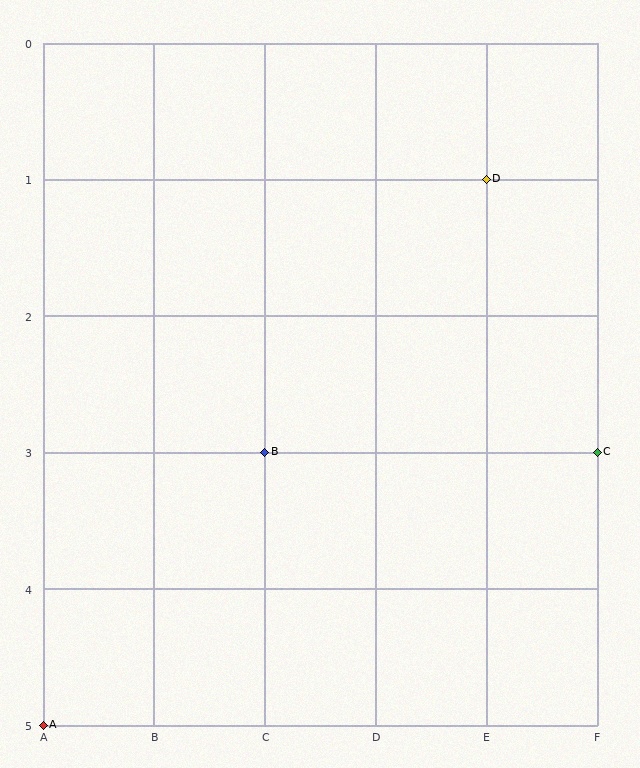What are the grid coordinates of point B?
Point B is at grid coordinates (C, 3).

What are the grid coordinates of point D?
Point D is at grid coordinates (E, 1).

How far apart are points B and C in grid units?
Points B and C are 3 columns apart.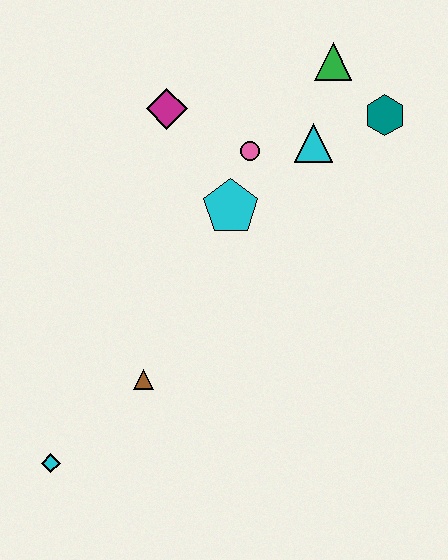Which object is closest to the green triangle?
The teal hexagon is closest to the green triangle.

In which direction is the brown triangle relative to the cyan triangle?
The brown triangle is below the cyan triangle.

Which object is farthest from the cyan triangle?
The cyan diamond is farthest from the cyan triangle.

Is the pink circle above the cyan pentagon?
Yes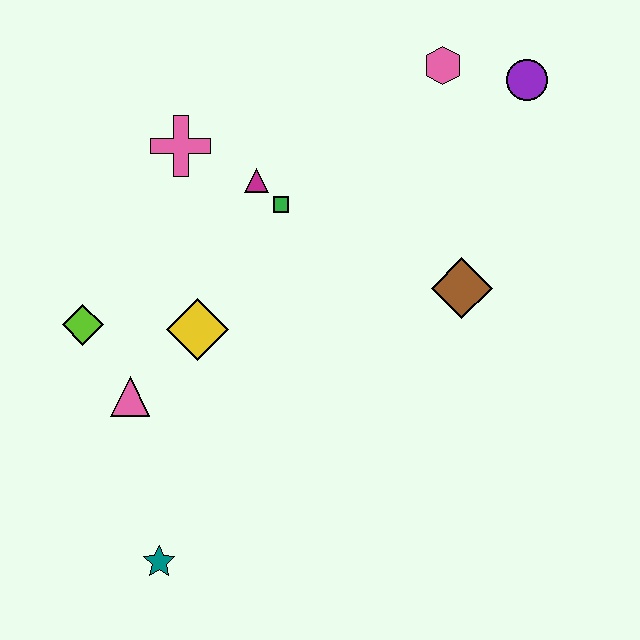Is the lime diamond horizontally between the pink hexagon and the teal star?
No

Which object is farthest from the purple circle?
The teal star is farthest from the purple circle.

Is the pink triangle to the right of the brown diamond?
No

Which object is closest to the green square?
The magenta triangle is closest to the green square.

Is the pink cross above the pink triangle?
Yes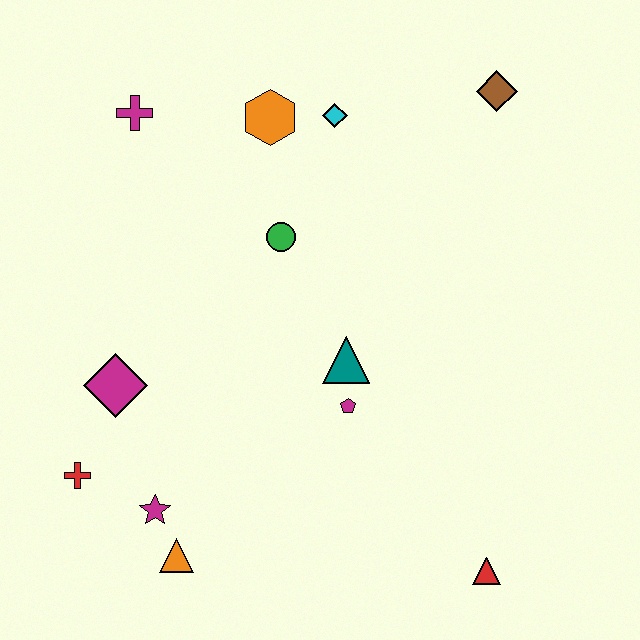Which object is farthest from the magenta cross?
The red triangle is farthest from the magenta cross.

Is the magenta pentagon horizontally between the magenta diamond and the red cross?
No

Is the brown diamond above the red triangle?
Yes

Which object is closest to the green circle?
The orange hexagon is closest to the green circle.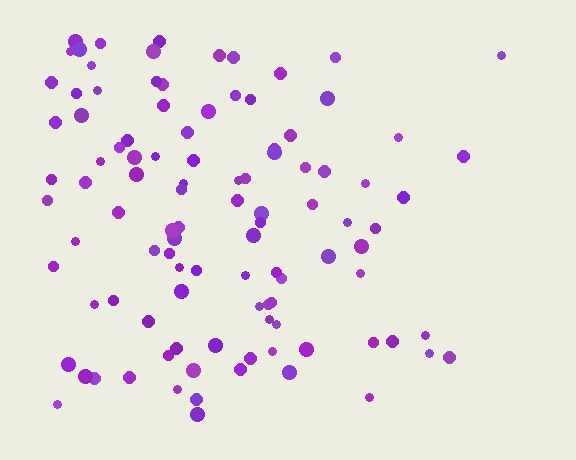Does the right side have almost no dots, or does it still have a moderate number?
Still a moderate number, just noticeably fewer than the left.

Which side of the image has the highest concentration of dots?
The left.